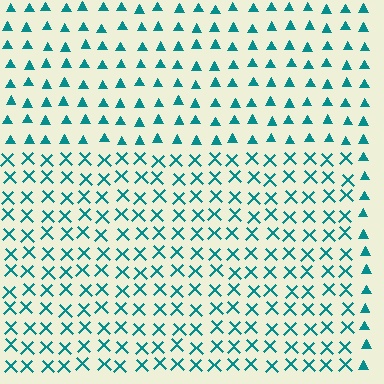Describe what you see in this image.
The image is filled with small teal elements arranged in a uniform grid. A rectangle-shaped region contains X marks, while the surrounding area contains triangles. The boundary is defined purely by the change in element shape.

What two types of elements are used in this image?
The image uses X marks inside the rectangle region and triangles outside it.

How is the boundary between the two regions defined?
The boundary is defined by a change in element shape: X marks inside vs. triangles outside. All elements share the same color and spacing.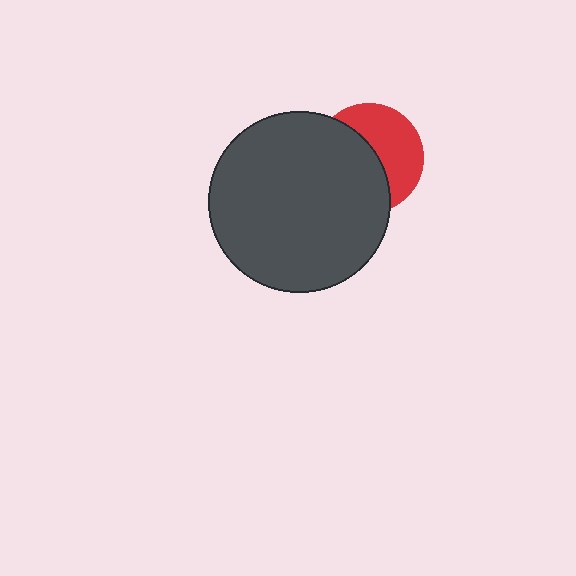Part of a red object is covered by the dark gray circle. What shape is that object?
It is a circle.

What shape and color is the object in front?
The object in front is a dark gray circle.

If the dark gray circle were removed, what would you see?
You would see the complete red circle.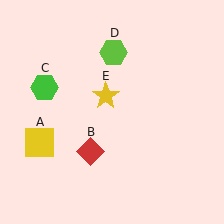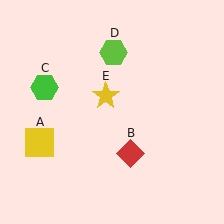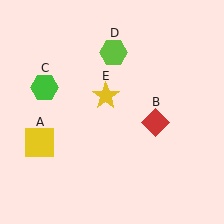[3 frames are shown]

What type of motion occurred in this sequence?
The red diamond (object B) rotated counterclockwise around the center of the scene.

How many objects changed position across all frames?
1 object changed position: red diamond (object B).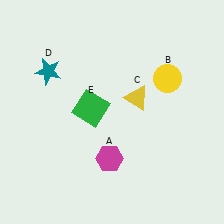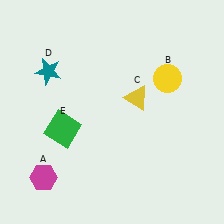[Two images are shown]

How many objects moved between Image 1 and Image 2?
2 objects moved between the two images.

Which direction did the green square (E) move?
The green square (E) moved left.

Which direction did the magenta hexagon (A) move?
The magenta hexagon (A) moved left.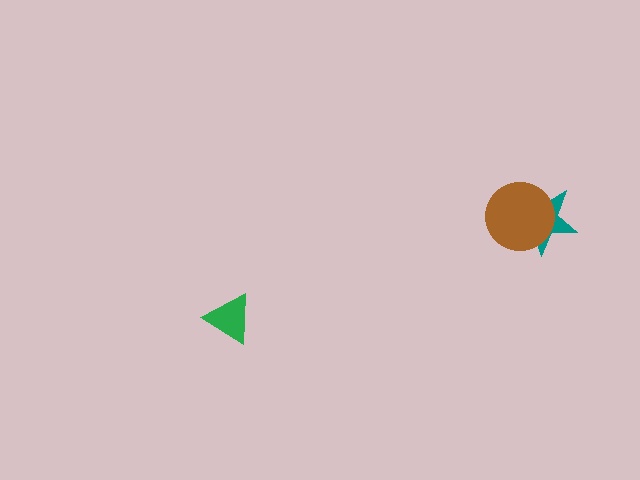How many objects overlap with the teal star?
1 object overlaps with the teal star.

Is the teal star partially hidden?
Yes, it is partially covered by another shape.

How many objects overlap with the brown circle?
1 object overlaps with the brown circle.